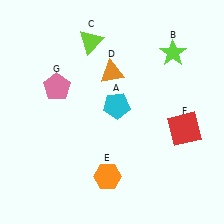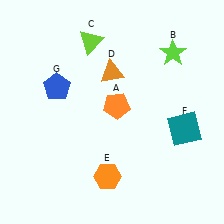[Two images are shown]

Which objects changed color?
A changed from cyan to orange. F changed from red to teal. G changed from pink to blue.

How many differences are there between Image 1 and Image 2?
There are 3 differences between the two images.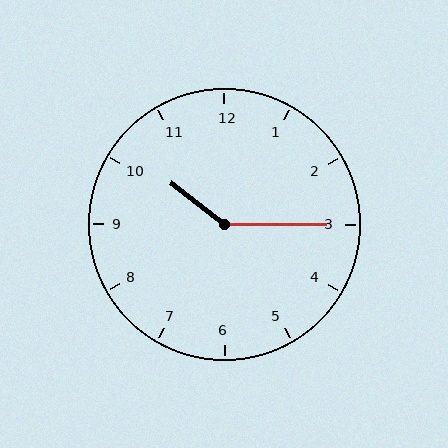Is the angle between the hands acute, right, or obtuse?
It is obtuse.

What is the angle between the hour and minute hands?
Approximately 142 degrees.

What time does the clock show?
10:15.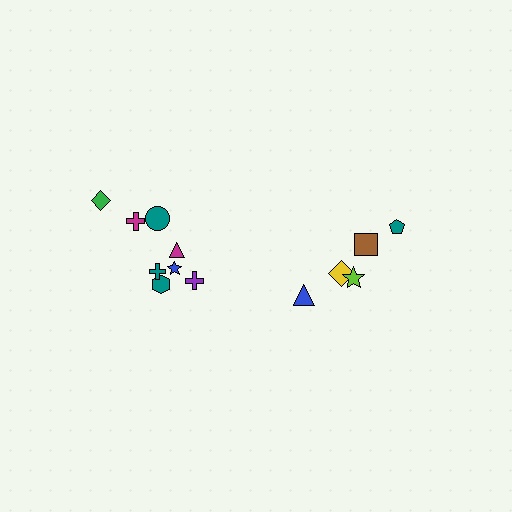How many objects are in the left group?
There are 8 objects.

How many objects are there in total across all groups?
There are 13 objects.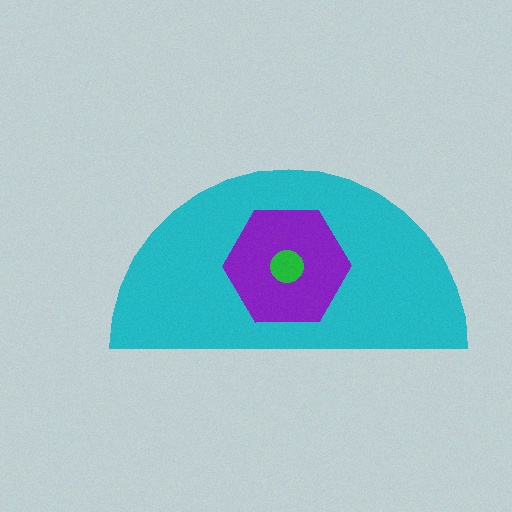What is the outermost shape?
The cyan semicircle.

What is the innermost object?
The green circle.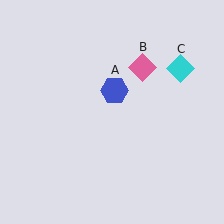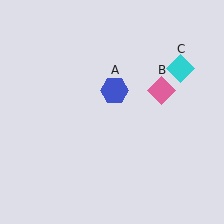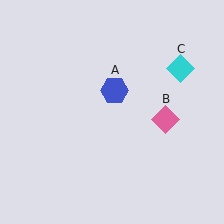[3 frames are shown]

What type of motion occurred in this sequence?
The pink diamond (object B) rotated clockwise around the center of the scene.